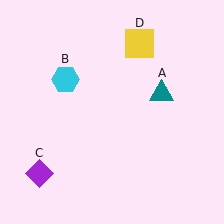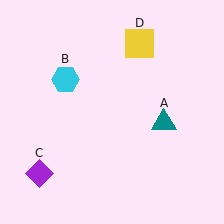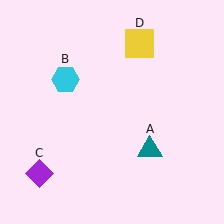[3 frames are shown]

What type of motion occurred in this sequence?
The teal triangle (object A) rotated clockwise around the center of the scene.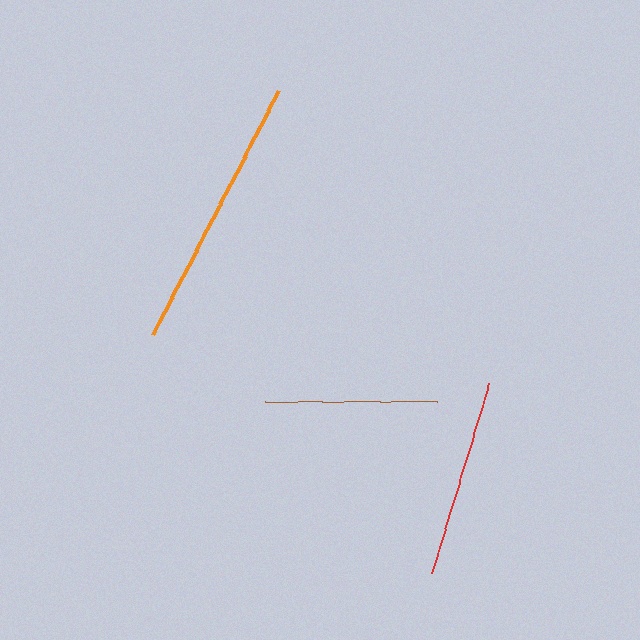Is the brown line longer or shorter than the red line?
The red line is longer than the brown line.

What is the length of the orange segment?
The orange segment is approximately 274 pixels long.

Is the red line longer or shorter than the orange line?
The orange line is longer than the red line.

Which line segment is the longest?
The orange line is the longest at approximately 274 pixels.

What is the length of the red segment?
The red segment is approximately 197 pixels long.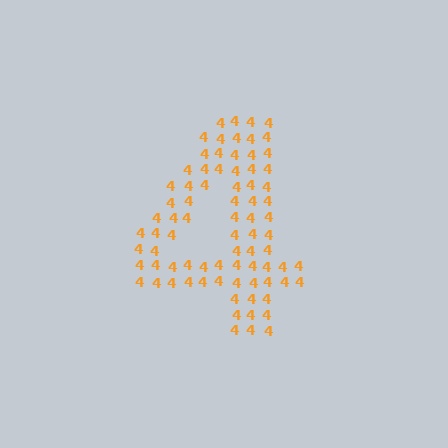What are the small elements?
The small elements are digit 4's.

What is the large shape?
The large shape is the digit 4.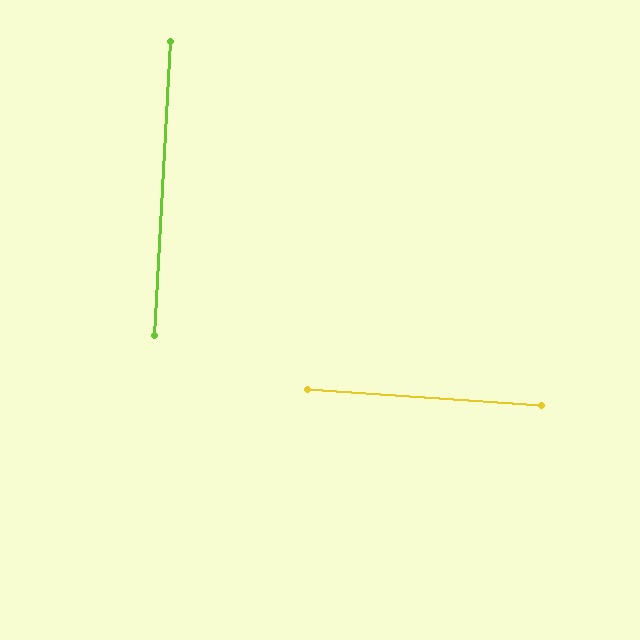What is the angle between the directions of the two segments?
Approximately 89 degrees.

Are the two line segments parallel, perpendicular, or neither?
Perpendicular — they meet at approximately 89°.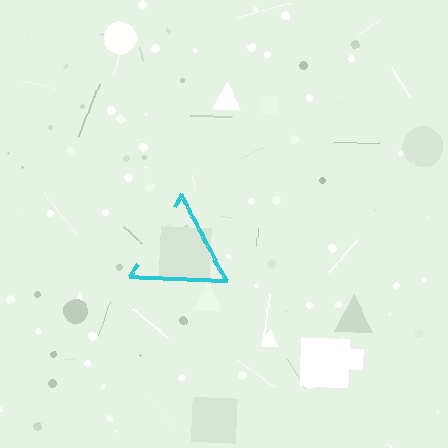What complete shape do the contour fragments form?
The contour fragments form a triangle.